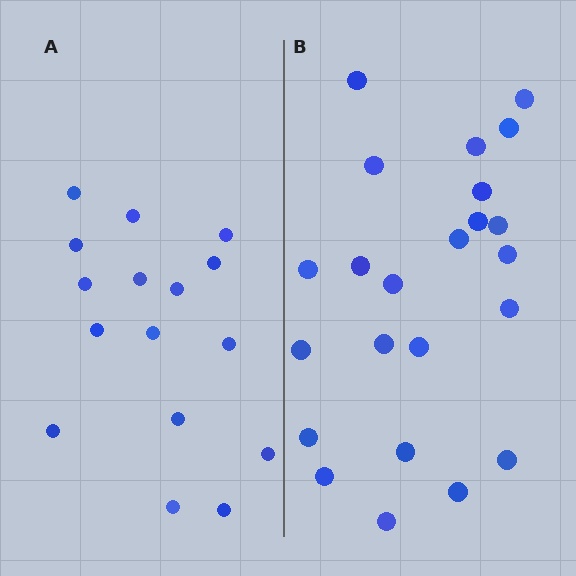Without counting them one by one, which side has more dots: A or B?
Region B (the right region) has more dots.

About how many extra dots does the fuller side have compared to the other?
Region B has roughly 8 or so more dots than region A.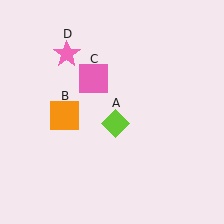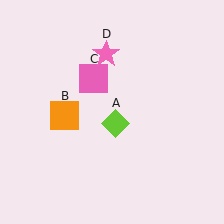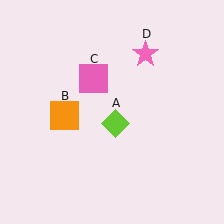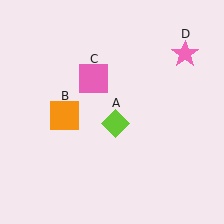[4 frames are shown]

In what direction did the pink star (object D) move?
The pink star (object D) moved right.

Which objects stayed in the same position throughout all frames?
Lime diamond (object A) and orange square (object B) and pink square (object C) remained stationary.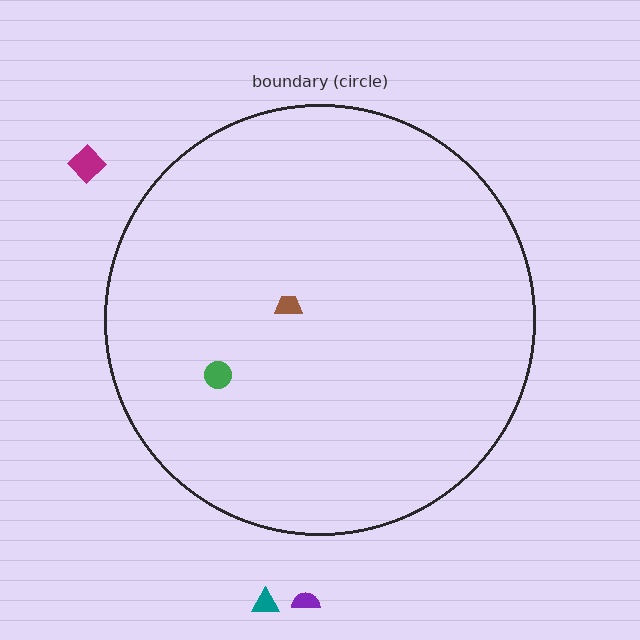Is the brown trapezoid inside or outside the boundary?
Inside.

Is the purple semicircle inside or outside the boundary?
Outside.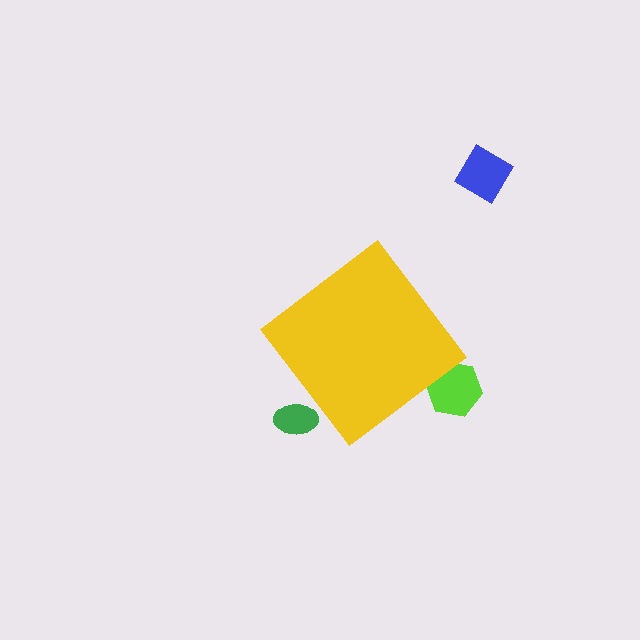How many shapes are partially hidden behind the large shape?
2 shapes are partially hidden.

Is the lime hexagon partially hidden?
Yes, the lime hexagon is partially hidden behind the yellow diamond.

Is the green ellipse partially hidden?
Yes, the green ellipse is partially hidden behind the yellow diamond.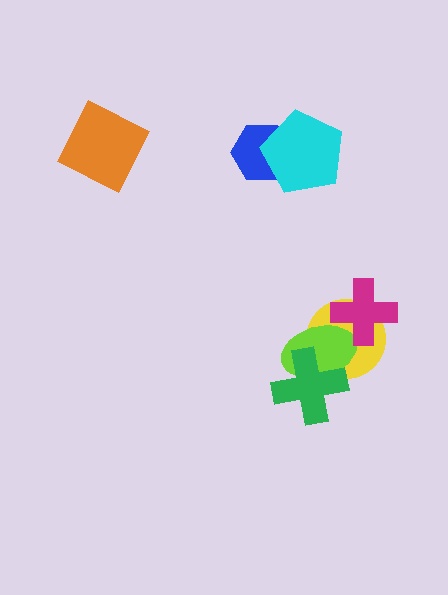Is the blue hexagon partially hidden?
Yes, it is partially covered by another shape.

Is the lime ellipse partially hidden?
Yes, it is partially covered by another shape.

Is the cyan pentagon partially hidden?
No, no other shape covers it.